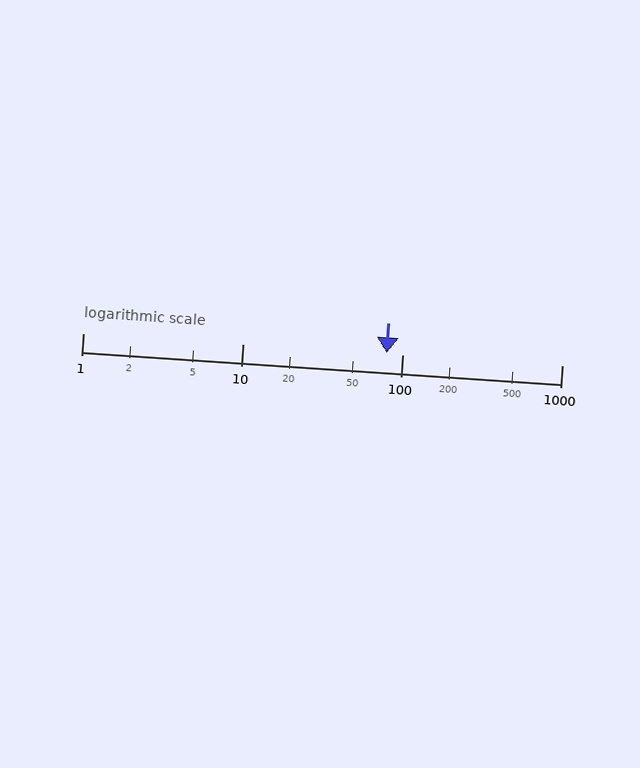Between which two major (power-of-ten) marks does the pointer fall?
The pointer is between 10 and 100.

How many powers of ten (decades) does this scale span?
The scale spans 3 decades, from 1 to 1000.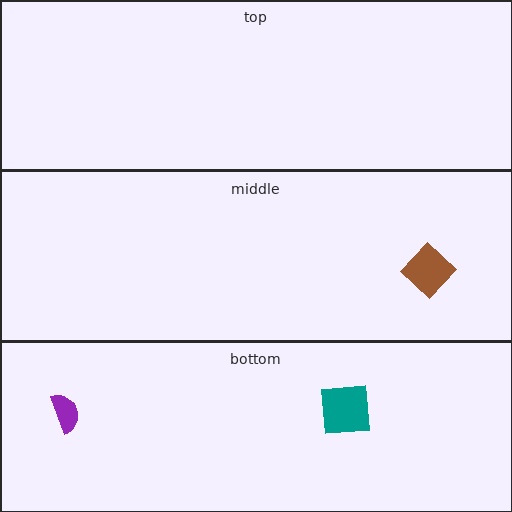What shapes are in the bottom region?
The teal square, the purple semicircle.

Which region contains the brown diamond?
The middle region.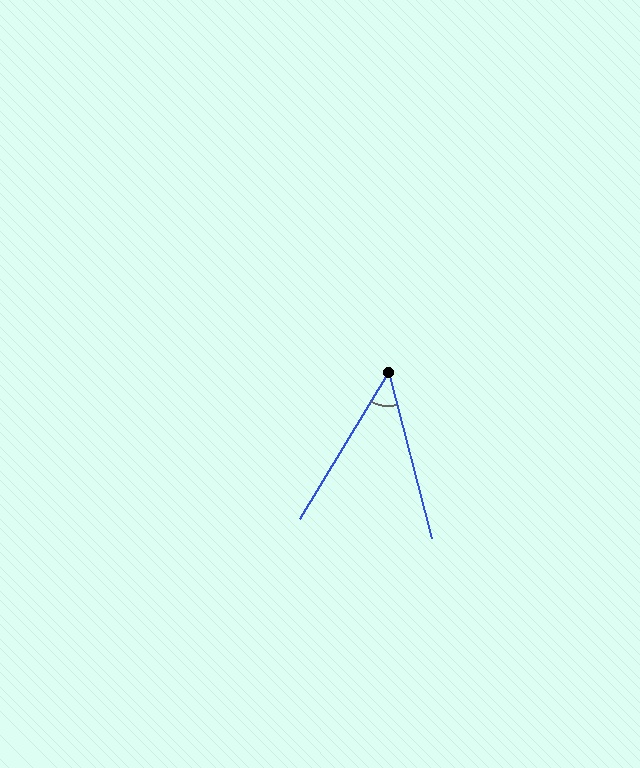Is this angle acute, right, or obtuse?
It is acute.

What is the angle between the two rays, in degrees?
Approximately 45 degrees.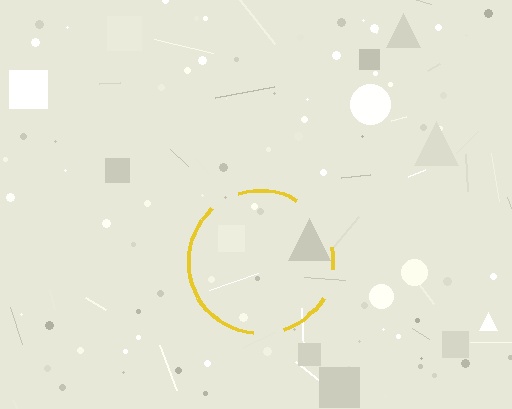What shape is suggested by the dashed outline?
The dashed outline suggests a circle.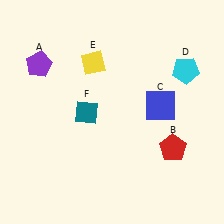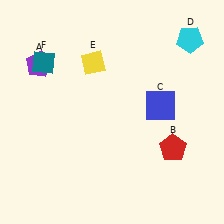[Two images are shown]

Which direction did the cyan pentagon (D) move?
The cyan pentagon (D) moved up.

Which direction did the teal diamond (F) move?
The teal diamond (F) moved up.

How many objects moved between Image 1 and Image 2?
2 objects moved between the two images.